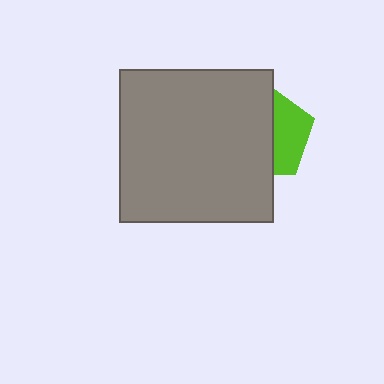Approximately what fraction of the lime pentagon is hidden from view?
Roughly 60% of the lime pentagon is hidden behind the gray square.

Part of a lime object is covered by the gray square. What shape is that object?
It is a pentagon.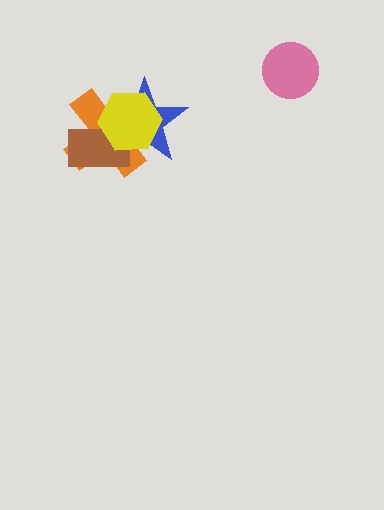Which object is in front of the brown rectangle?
The yellow hexagon is in front of the brown rectangle.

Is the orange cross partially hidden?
Yes, it is partially covered by another shape.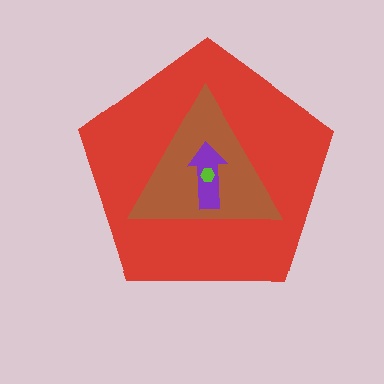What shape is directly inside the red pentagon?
The brown triangle.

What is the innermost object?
The lime hexagon.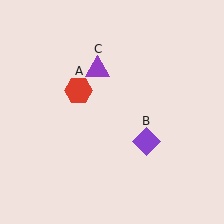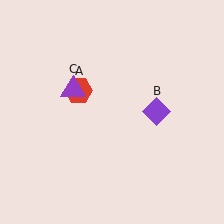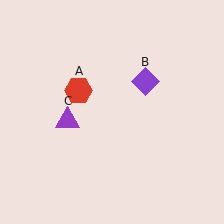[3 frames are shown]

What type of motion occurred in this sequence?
The purple diamond (object B), purple triangle (object C) rotated counterclockwise around the center of the scene.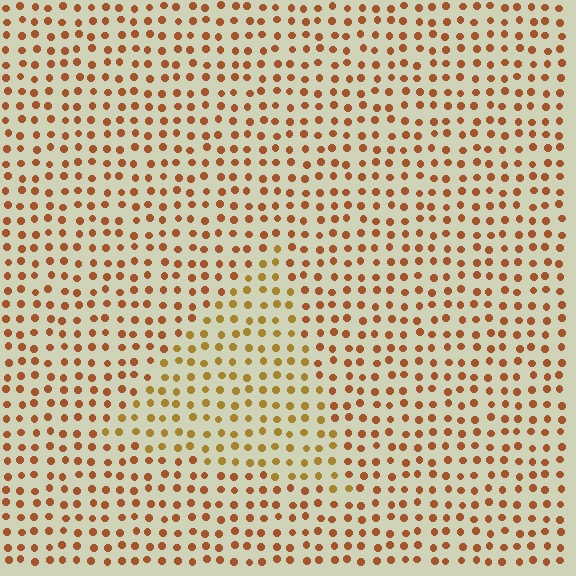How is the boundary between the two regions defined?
The boundary is defined purely by a slight shift in hue (about 24 degrees). Spacing, size, and orientation are identical on both sides.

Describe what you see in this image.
The image is filled with small brown elements in a uniform arrangement. A triangle-shaped region is visible where the elements are tinted to a slightly different hue, forming a subtle color boundary.